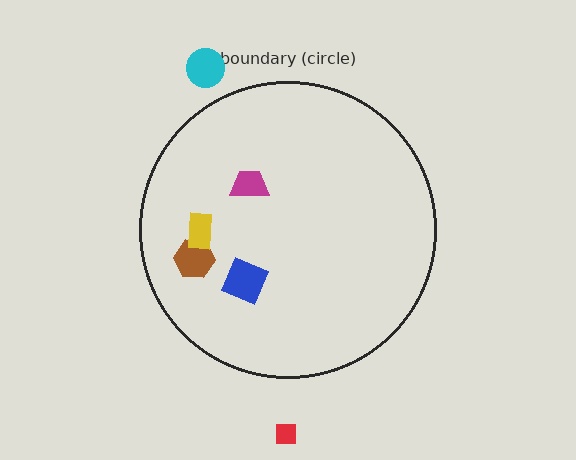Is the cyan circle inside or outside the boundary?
Outside.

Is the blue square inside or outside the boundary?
Inside.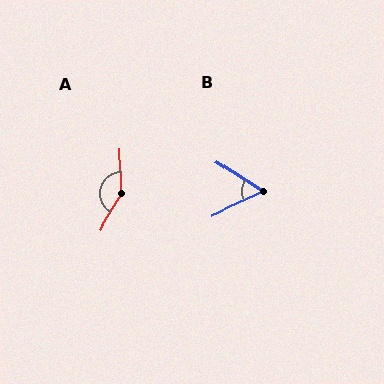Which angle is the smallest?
B, at approximately 57 degrees.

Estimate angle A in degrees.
Approximately 149 degrees.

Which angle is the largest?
A, at approximately 149 degrees.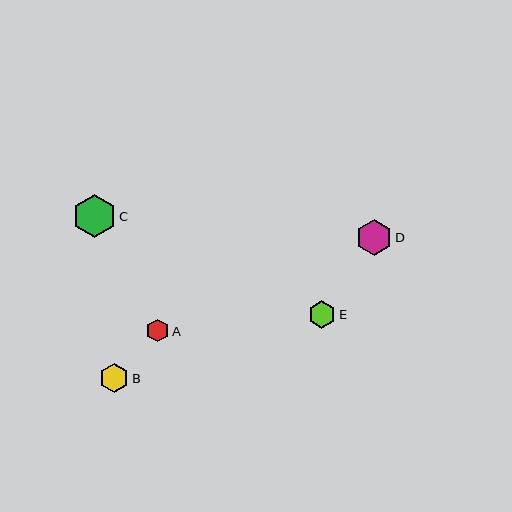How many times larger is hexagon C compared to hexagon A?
Hexagon C is approximately 1.9 times the size of hexagon A.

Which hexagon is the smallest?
Hexagon A is the smallest with a size of approximately 23 pixels.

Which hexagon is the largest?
Hexagon C is the largest with a size of approximately 43 pixels.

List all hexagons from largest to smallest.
From largest to smallest: C, D, B, E, A.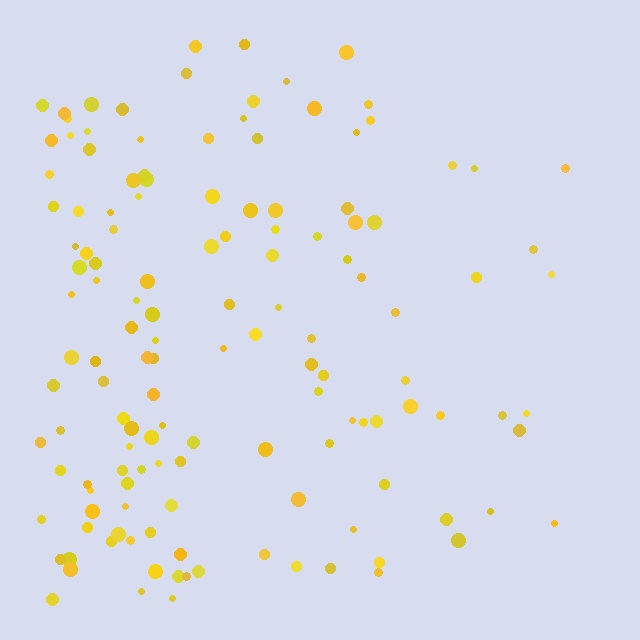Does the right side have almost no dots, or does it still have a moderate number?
Still a moderate number, just noticeably fewer than the left.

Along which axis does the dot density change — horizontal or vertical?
Horizontal.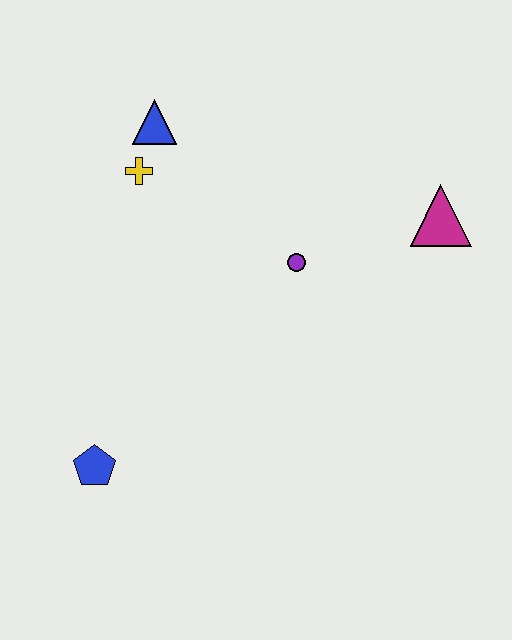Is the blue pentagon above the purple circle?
No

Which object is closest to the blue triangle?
The yellow cross is closest to the blue triangle.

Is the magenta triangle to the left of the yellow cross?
No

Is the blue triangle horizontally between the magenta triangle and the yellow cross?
Yes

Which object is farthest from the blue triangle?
The blue pentagon is farthest from the blue triangle.